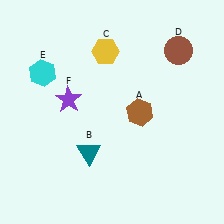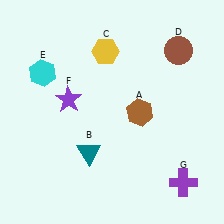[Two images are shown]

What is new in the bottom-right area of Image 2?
A purple cross (G) was added in the bottom-right area of Image 2.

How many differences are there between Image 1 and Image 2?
There is 1 difference between the two images.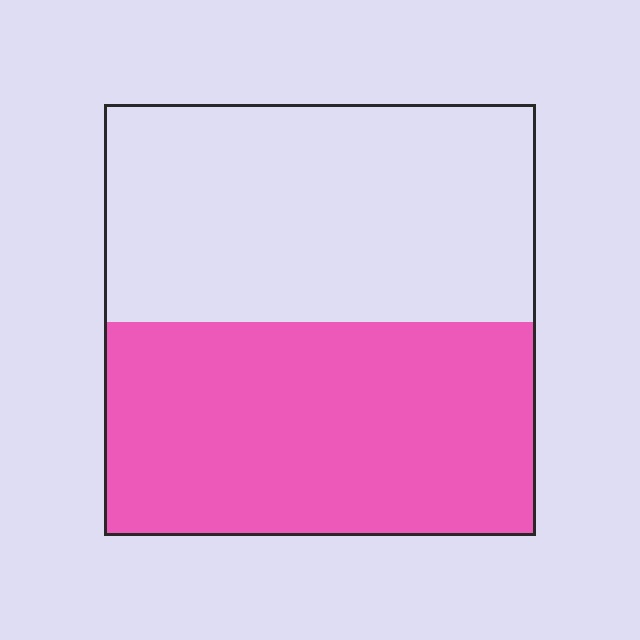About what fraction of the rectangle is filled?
About one half (1/2).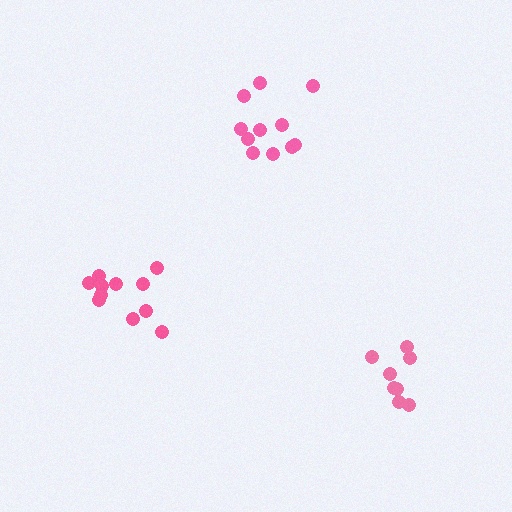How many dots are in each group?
Group 1: 11 dots, Group 2: 8 dots, Group 3: 11 dots (30 total).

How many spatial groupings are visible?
There are 3 spatial groupings.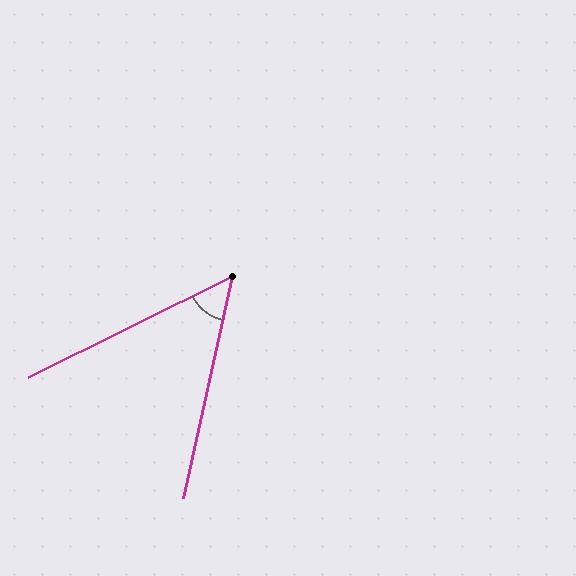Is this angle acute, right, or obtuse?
It is acute.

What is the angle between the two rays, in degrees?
Approximately 51 degrees.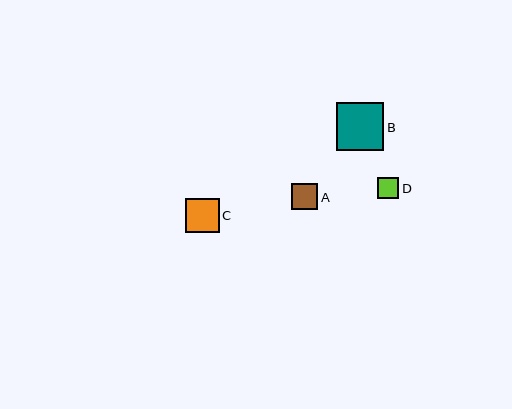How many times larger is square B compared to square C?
Square B is approximately 1.4 times the size of square C.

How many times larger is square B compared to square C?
Square B is approximately 1.4 times the size of square C.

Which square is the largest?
Square B is the largest with a size of approximately 48 pixels.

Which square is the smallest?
Square D is the smallest with a size of approximately 21 pixels.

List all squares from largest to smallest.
From largest to smallest: B, C, A, D.